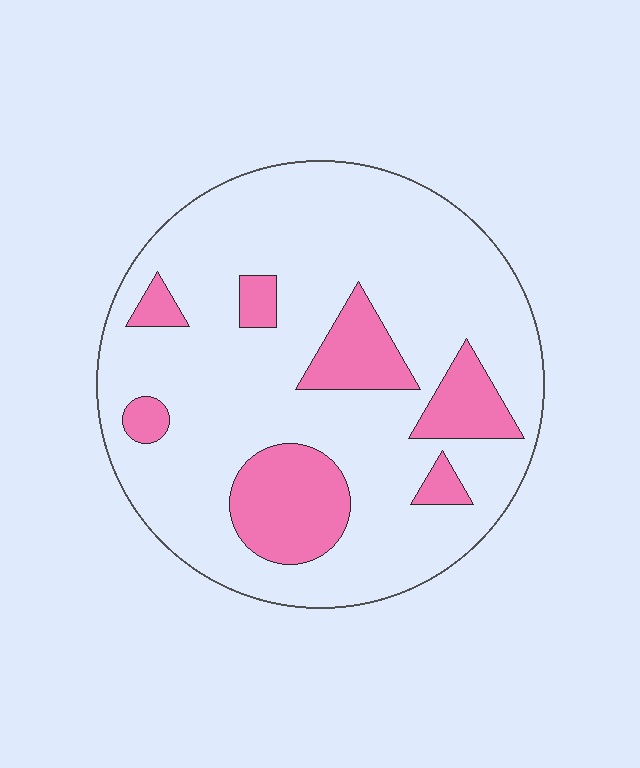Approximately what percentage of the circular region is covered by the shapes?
Approximately 20%.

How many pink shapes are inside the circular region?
7.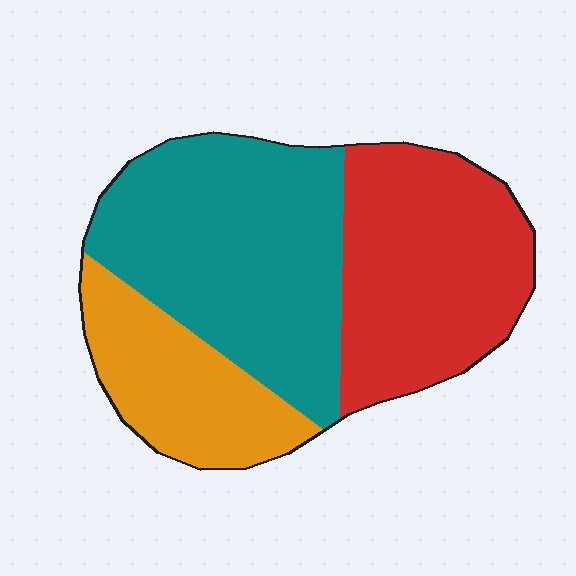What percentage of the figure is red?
Red covers around 35% of the figure.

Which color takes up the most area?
Teal, at roughly 45%.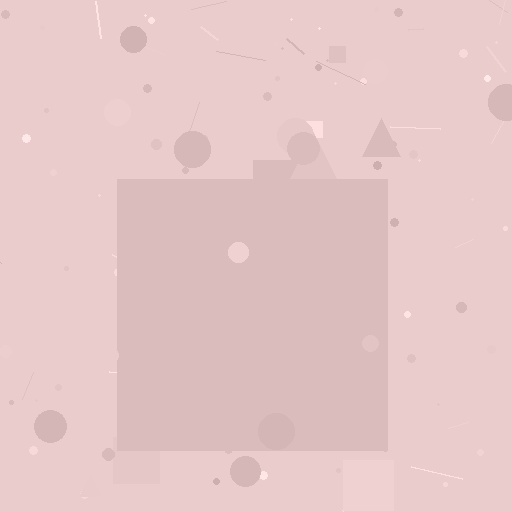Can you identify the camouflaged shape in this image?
The camouflaged shape is a square.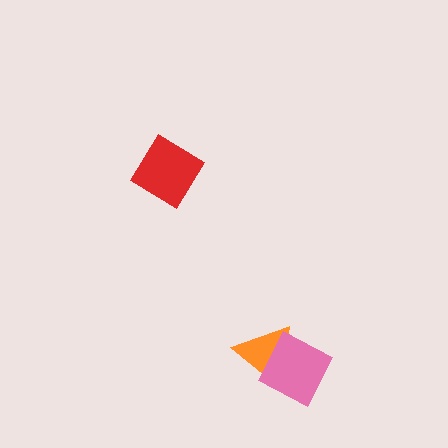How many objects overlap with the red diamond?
0 objects overlap with the red diamond.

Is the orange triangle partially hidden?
Yes, it is partially covered by another shape.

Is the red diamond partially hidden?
No, no other shape covers it.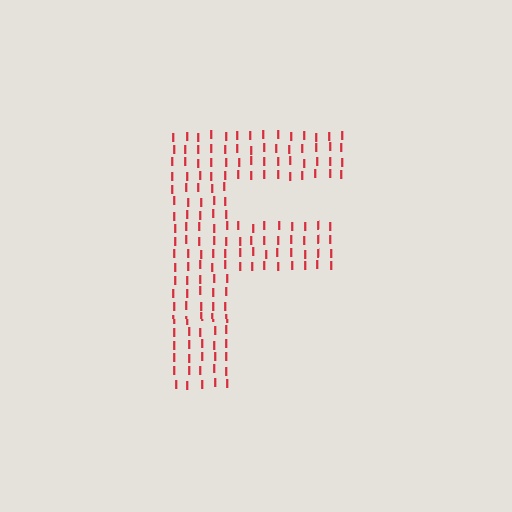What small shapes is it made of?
It is made of small letter I's.